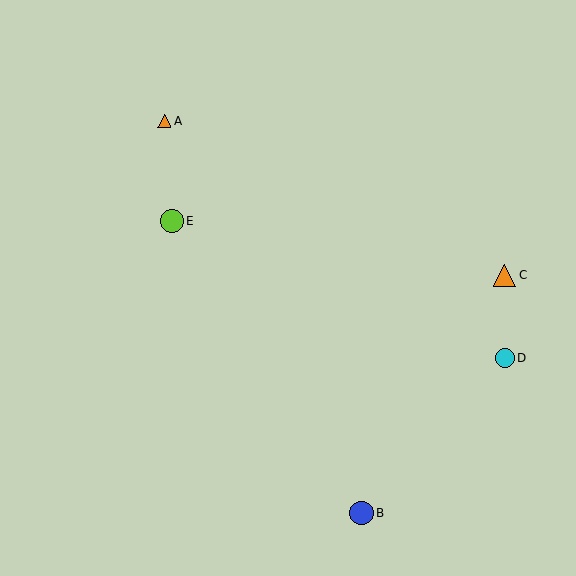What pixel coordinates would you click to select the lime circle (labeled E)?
Click at (172, 221) to select the lime circle E.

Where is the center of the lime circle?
The center of the lime circle is at (172, 221).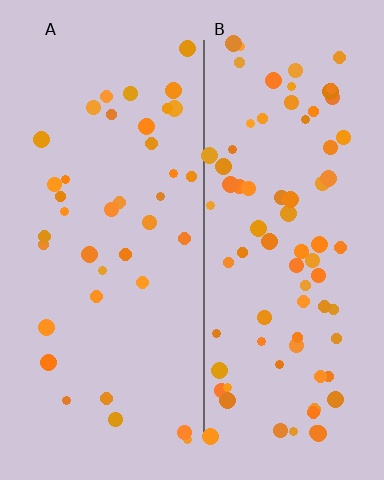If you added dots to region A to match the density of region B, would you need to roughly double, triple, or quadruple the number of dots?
Approximately double.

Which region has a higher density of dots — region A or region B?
B (the right).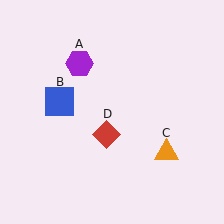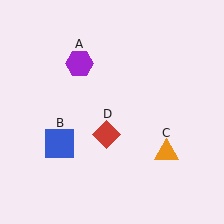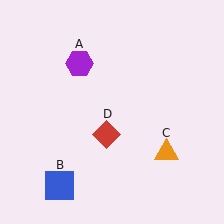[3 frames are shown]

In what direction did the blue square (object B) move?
The blue square (object B) moved down.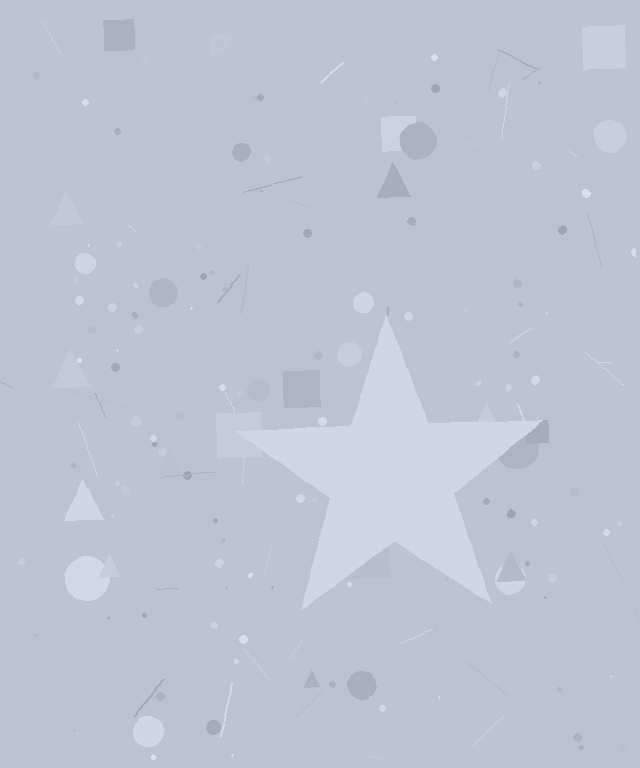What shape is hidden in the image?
A star is hidden in the image.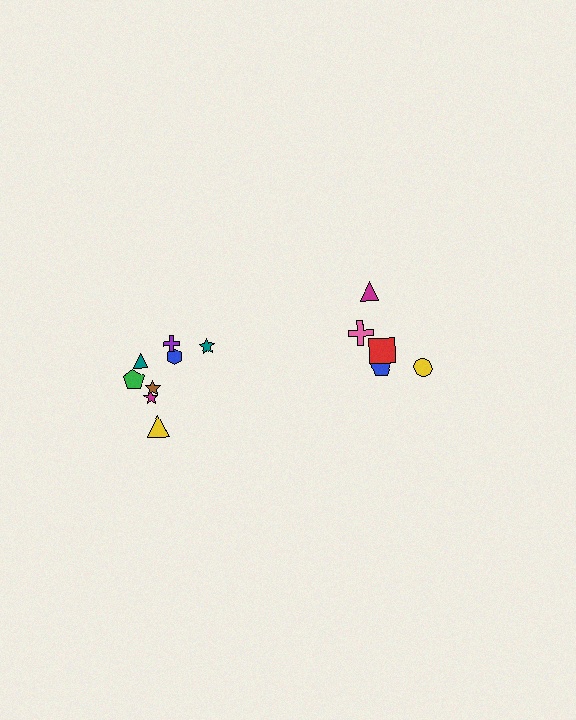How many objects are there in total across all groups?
There are 13 objects.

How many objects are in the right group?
There are 5 objects.